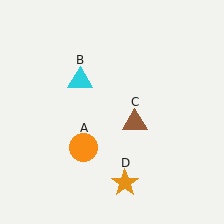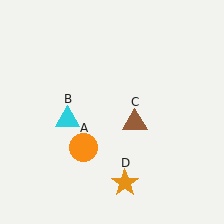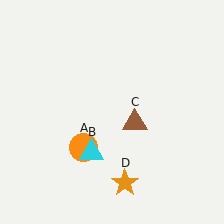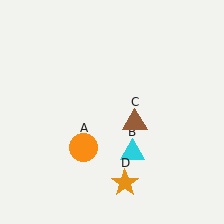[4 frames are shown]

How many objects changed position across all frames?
1 object changed position: cyan triangle (object B).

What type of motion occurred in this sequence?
The cyan triangle (object B) rotated counterclockwise around the center of the scene.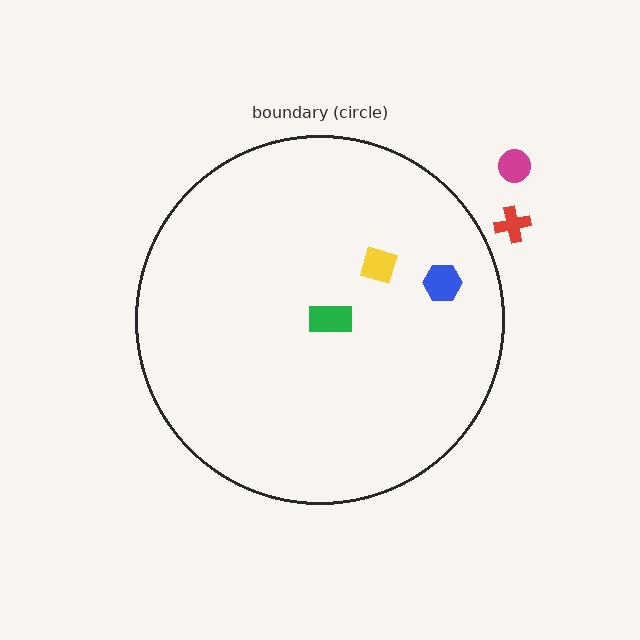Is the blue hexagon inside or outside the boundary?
Inside.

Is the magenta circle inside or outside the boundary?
Outside.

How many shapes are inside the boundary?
3 inside, 2 outside.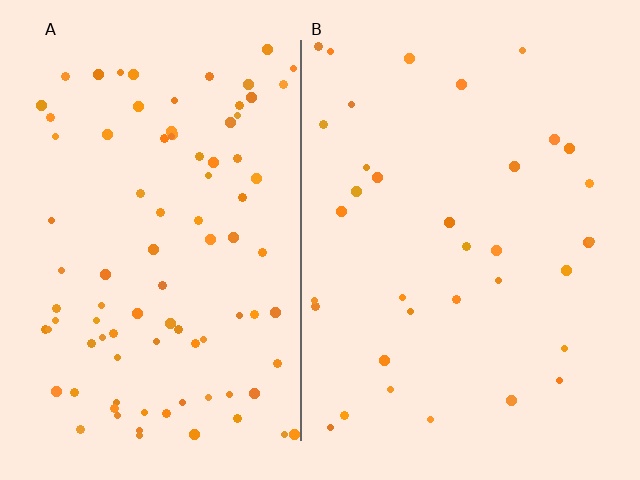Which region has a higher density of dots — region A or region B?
A (the left).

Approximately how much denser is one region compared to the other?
Approximately 2.6× — region A over region B.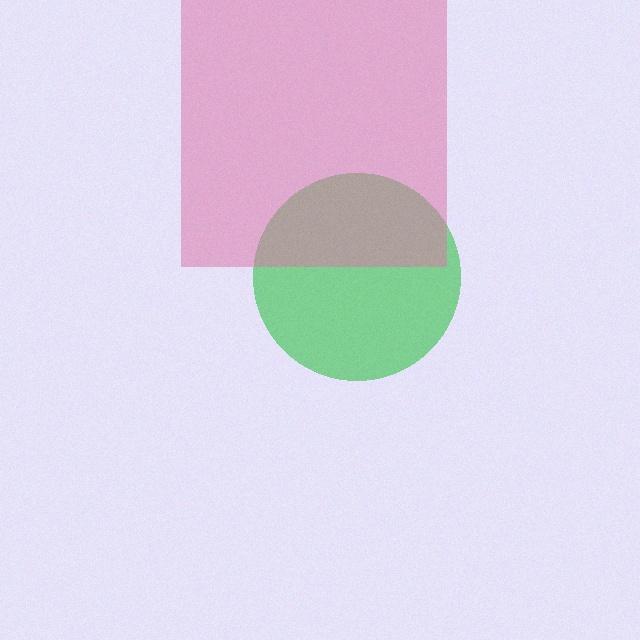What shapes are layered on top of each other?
The layered shapes are: a green circle, a pink square.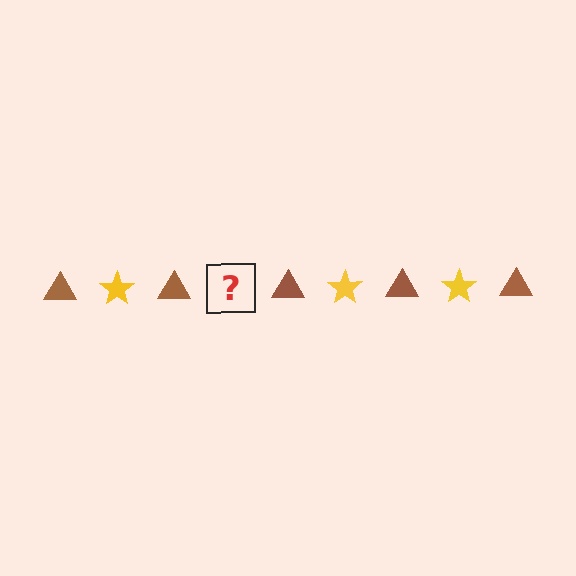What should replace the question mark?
The question mark should be replaced with a yellow star.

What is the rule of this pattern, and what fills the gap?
The rule is that the pattern alternates between brown triangle and yellow star. The gap should be filled with a yellow star.